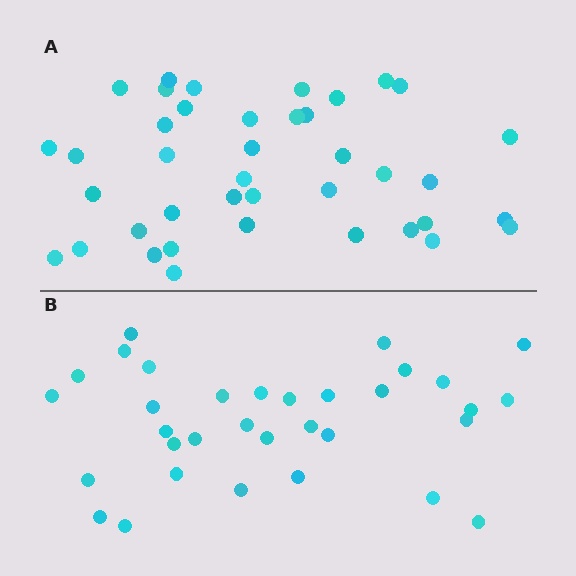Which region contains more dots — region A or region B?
Region A (the top region) has more dots.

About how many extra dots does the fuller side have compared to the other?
Region A has roughly 8 or so more dots than region B.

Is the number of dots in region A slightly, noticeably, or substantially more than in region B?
Region A has only slightly more — the two regions are fairly close. The ratio is roughly 1.2 to 1.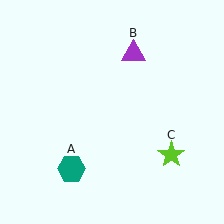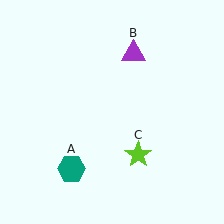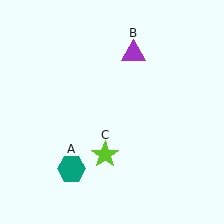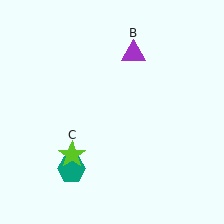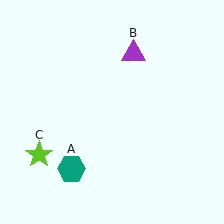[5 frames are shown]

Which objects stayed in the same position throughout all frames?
Teal hexagon (object A) and purple triangle (object B) remained stationary.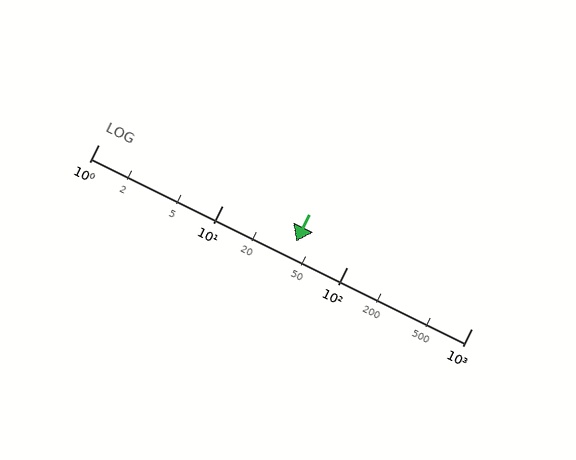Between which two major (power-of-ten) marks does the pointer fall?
The pointer is between 10 and 100.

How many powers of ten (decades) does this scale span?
The scale spans 3 decades, from 1 to 1000.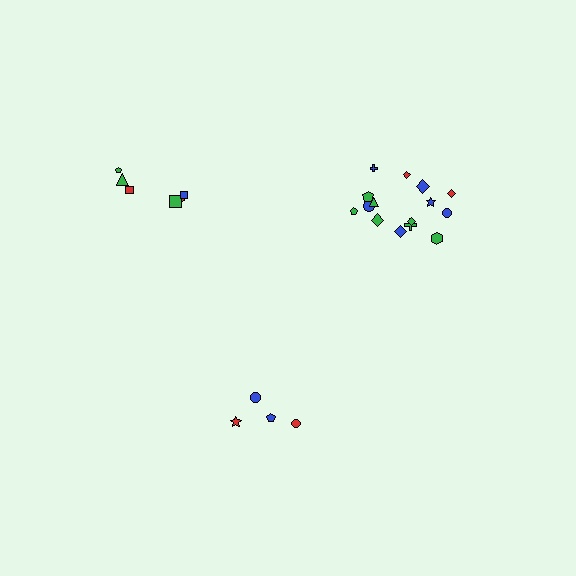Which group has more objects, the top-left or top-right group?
The top-right group.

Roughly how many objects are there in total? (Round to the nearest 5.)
Roughly 25 objects in total.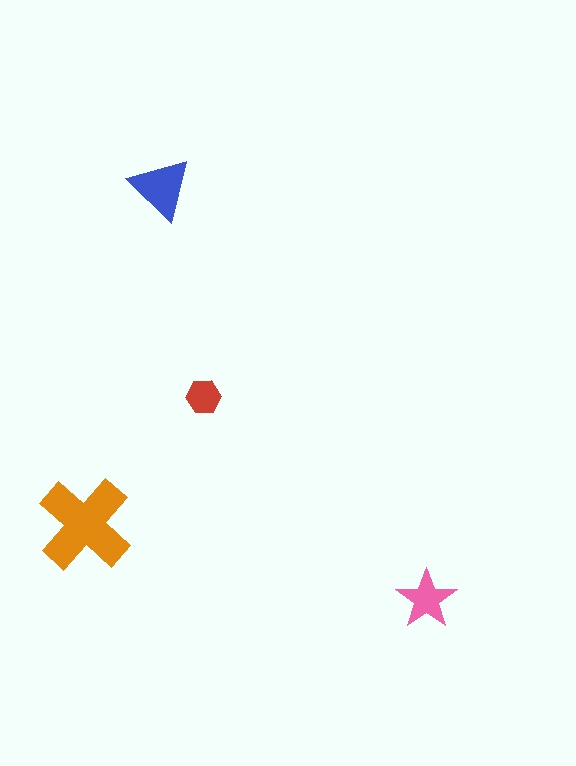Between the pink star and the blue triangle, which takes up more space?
The blue triangle.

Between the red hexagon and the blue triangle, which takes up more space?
The blue triangle.